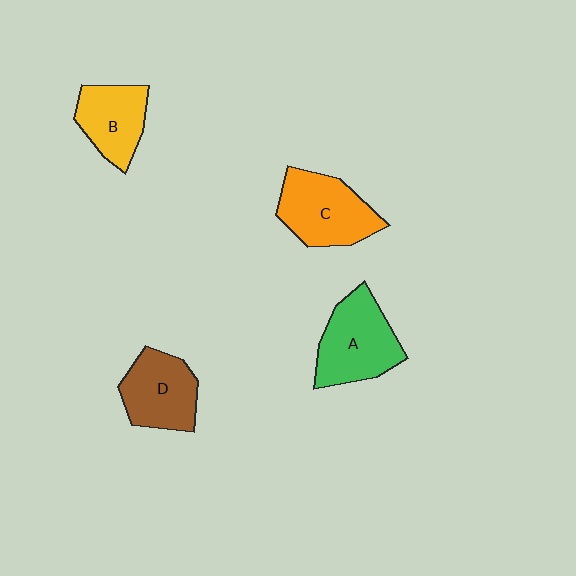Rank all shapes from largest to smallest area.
From largest to smallest: A (green), C (orange), D (brown), B (yellow).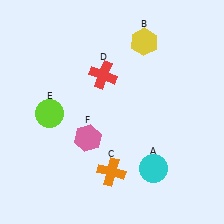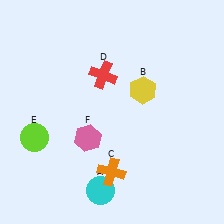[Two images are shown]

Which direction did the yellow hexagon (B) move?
The yellow hexagon (B) moved down.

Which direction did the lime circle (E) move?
The lime circle (E) moved down.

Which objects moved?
The objects that moved are: the cyan circle (A), the yellow hexagon (B), the lime circle (E).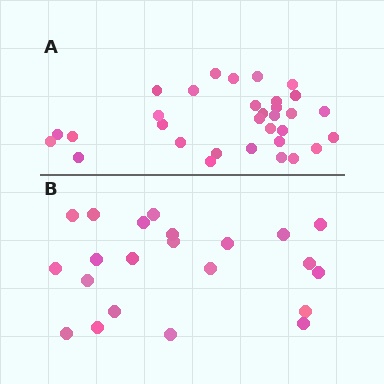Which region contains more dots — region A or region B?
Region A (the top region) has more dots.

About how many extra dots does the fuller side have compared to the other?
Region A has roughly 10 or so more dots than region B.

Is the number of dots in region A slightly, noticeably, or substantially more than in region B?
Region A has substantially more. The ratio is roughly 1.5 to 1.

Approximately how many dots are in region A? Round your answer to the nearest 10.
About 30 dots. (The exact count is 32, which rounds to 30.)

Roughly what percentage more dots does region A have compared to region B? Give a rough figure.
About 45% more.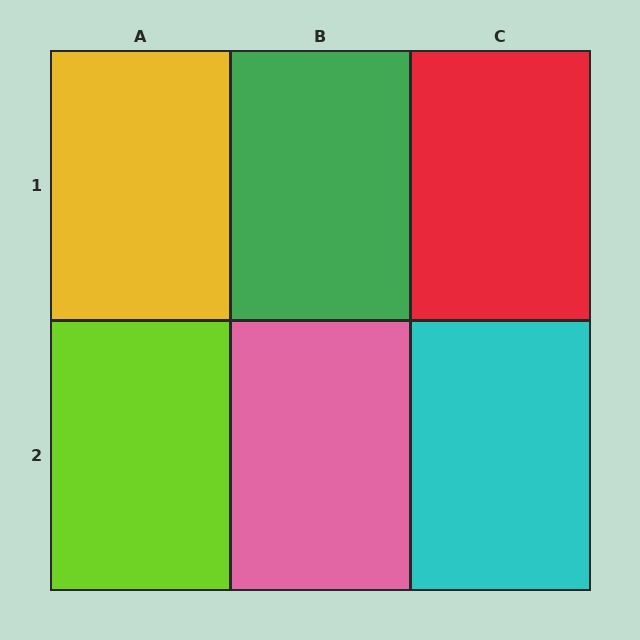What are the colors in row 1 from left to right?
Yellow, green, red.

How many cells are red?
1 cell is red.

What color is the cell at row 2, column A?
Lime.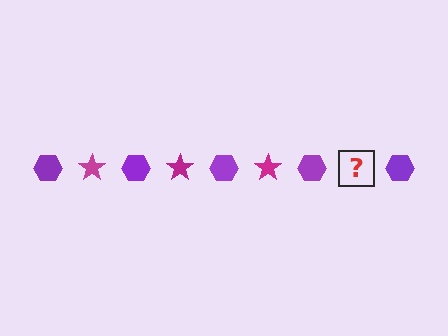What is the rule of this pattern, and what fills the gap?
The rule is that the pattern alternates between purple hexagon and magenta star. The gap should be filled with a magenta star.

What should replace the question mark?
The question mark should be replaced with a magenta star.